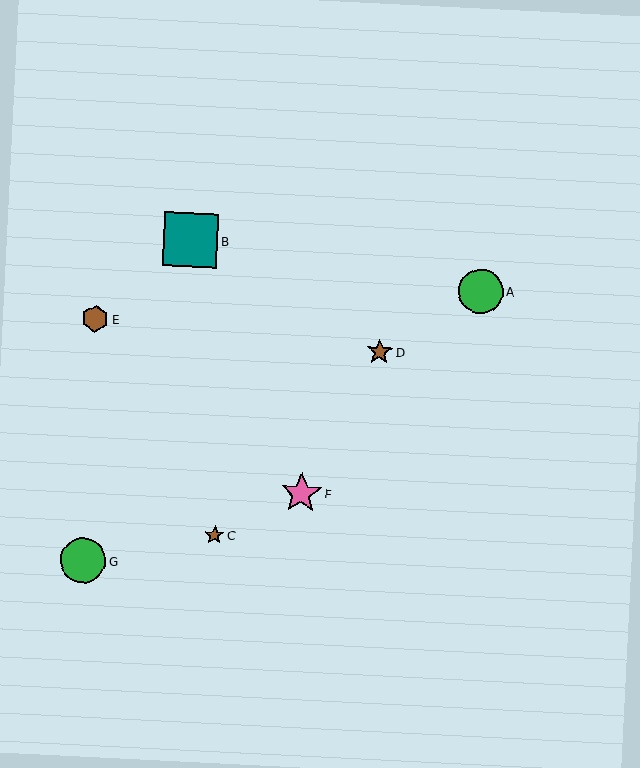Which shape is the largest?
The teal square (labeled B) is the largest.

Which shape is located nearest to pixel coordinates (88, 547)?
The green circle (labeled G) at (83, 560) is nearest to that location.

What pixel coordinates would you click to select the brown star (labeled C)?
Click at (214, 535) to select the brown star C.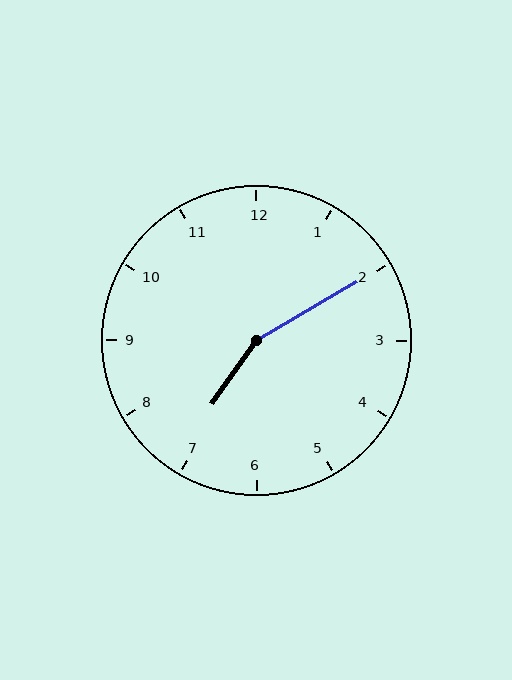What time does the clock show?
7:10.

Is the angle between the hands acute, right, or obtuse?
It is obtuse.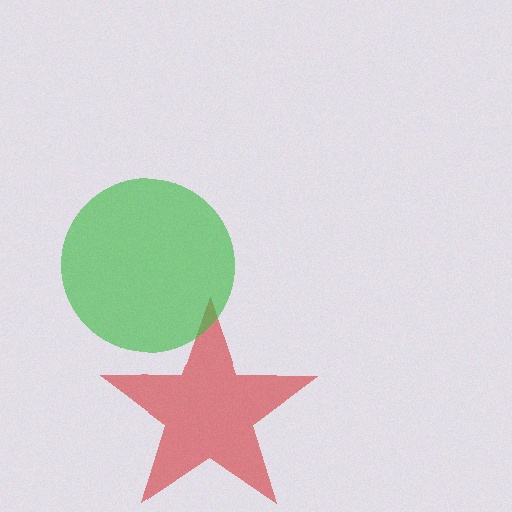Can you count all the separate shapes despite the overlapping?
Yes, there are 2 separate shapes.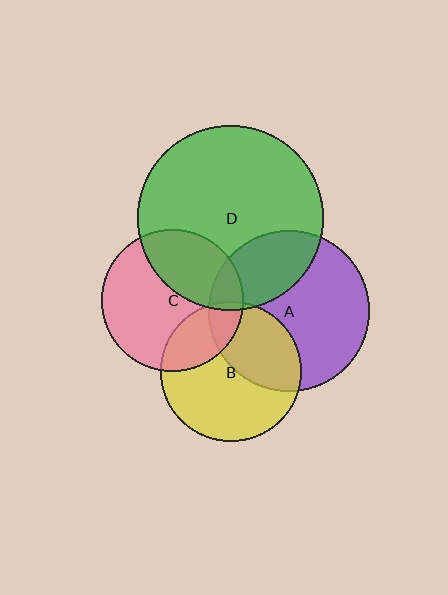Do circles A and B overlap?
Yes.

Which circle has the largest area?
Circle D (green).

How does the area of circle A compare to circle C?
Approximately 1.3 times.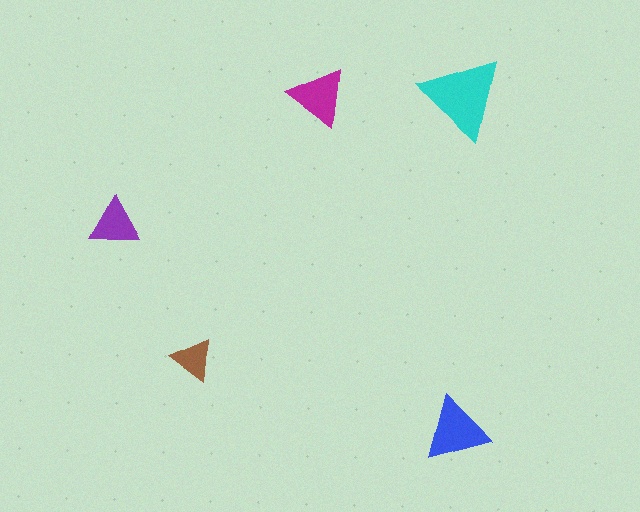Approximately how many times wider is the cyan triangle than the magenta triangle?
About 1.5 times wider.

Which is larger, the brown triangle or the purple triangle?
The purple one.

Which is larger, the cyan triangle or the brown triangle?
The cyan one.